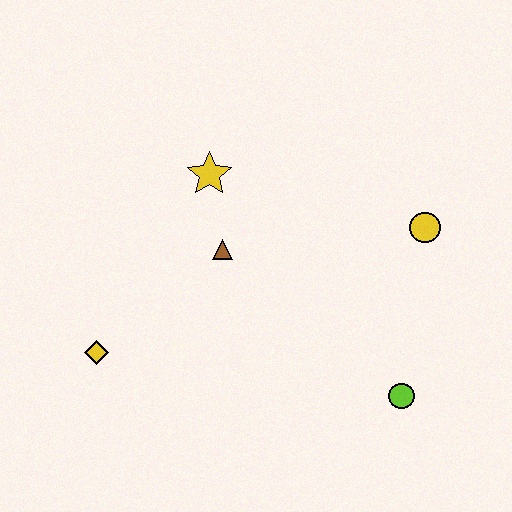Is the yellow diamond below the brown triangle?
Yes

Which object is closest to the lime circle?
The yellow circle is closest to the lime circle.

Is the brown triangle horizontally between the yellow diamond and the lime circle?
Yes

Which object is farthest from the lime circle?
The yellow diamond is farthest from the lime circle.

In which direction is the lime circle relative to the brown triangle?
The lime circle is to the right of the brown triangle.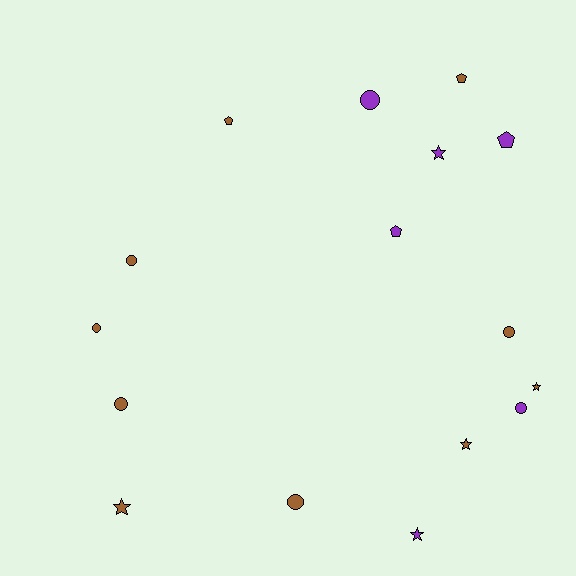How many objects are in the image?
There are 16 objects.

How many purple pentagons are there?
There are 2 purple pentagons.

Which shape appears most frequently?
Circle, with 7 objects.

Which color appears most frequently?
Brown, with 10 objects.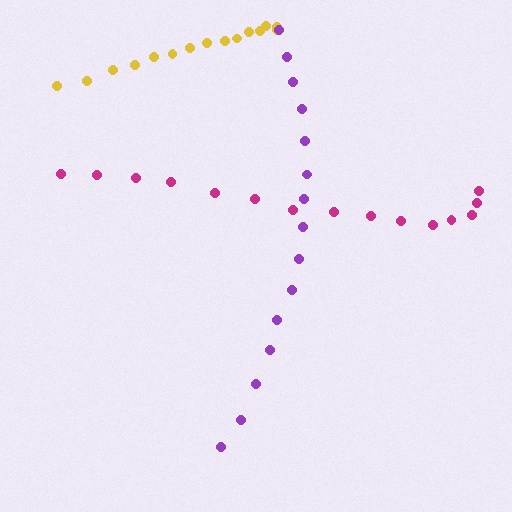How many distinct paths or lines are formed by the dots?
There are 3 distinct paths.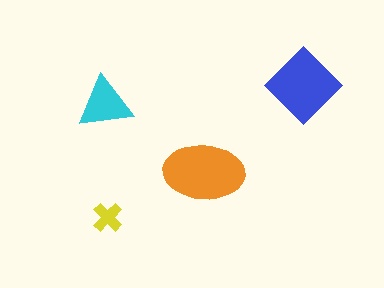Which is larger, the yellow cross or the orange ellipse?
The orange ellipse.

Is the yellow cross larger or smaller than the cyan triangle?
Smaller.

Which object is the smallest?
The yellow cross.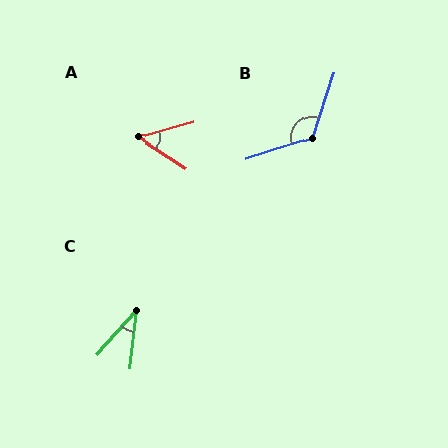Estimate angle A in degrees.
Approximately 49 degrees.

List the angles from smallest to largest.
C (35°), A (49°), B (126°).